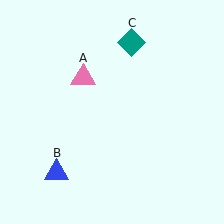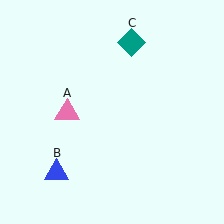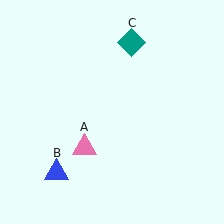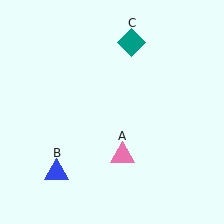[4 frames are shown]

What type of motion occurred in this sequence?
The pink triangle (object A) rotated counterclockwise around the center of the scene.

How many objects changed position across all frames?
1 object changed position: pink triangle (object A).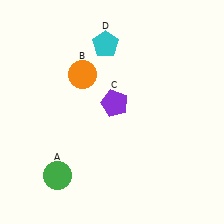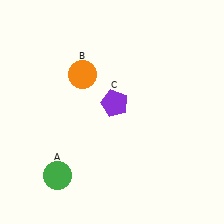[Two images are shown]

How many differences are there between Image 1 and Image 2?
There is 1 difference between the two images.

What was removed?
The cyan pentagon (D) was removed in Image 2.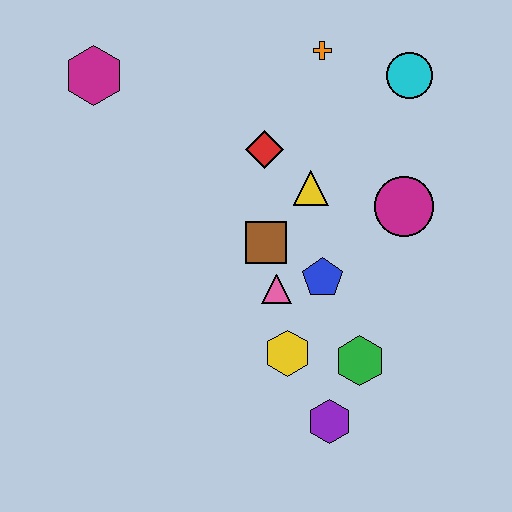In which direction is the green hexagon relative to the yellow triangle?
The green hexagon is below the yellow triangle.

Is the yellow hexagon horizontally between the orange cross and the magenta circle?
No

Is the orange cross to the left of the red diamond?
No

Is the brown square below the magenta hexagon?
Yes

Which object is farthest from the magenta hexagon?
The purple hexagon is farthest from the magenta hexagon.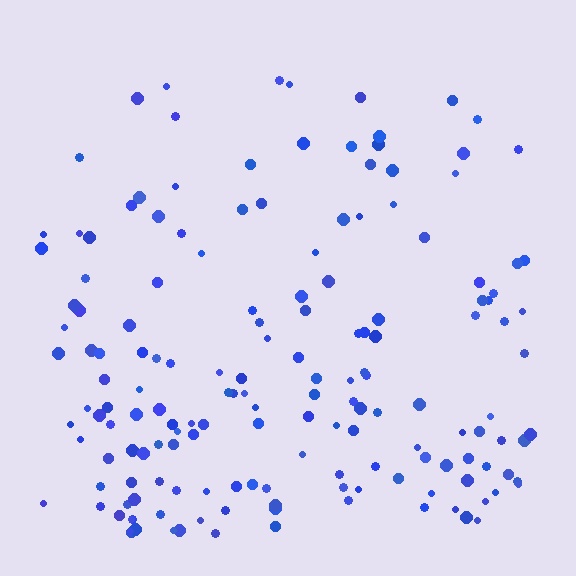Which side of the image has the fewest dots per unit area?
The top.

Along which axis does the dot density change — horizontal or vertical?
Vertical.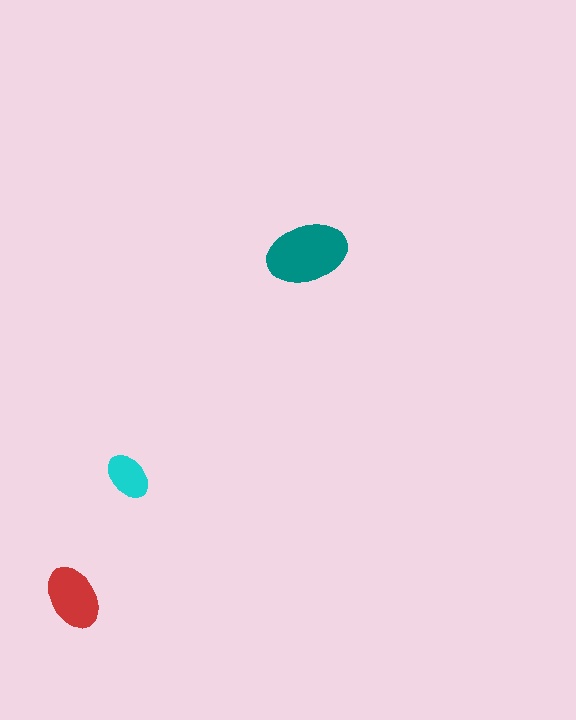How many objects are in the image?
There are 3 objects in the image.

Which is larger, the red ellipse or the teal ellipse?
The teal one.